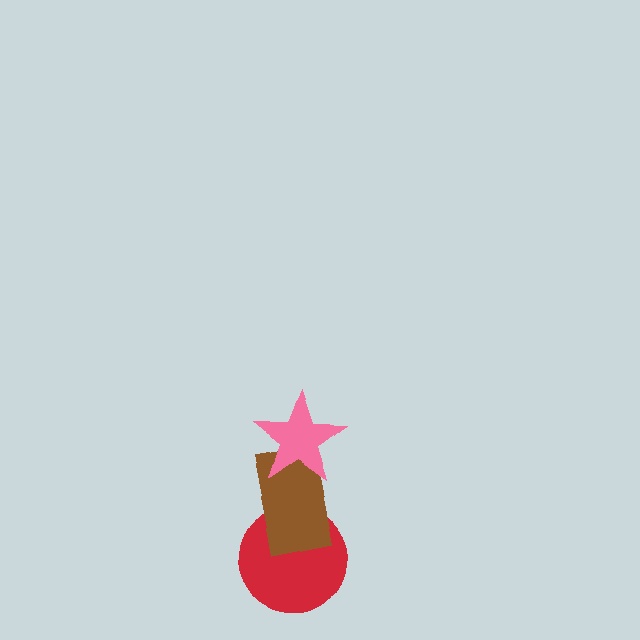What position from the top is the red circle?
The red circle is 3rd from the top.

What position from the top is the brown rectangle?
The brown rectangle is 2nd from the top.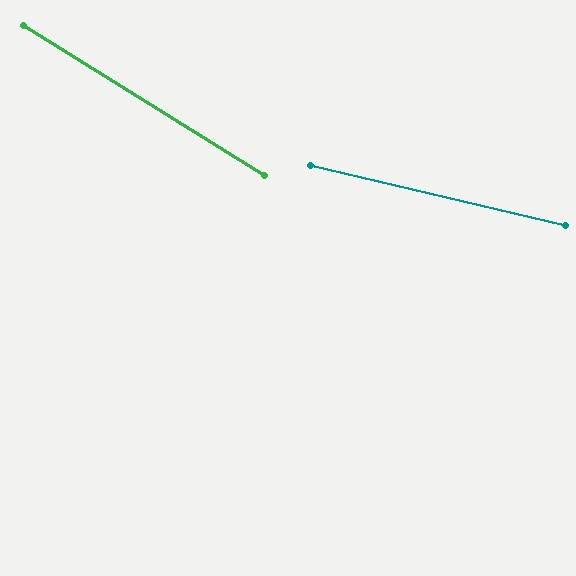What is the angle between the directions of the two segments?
Approximately 19 degrees.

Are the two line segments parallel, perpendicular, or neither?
Neither parallel nor perpendicular — they differ by about 19°.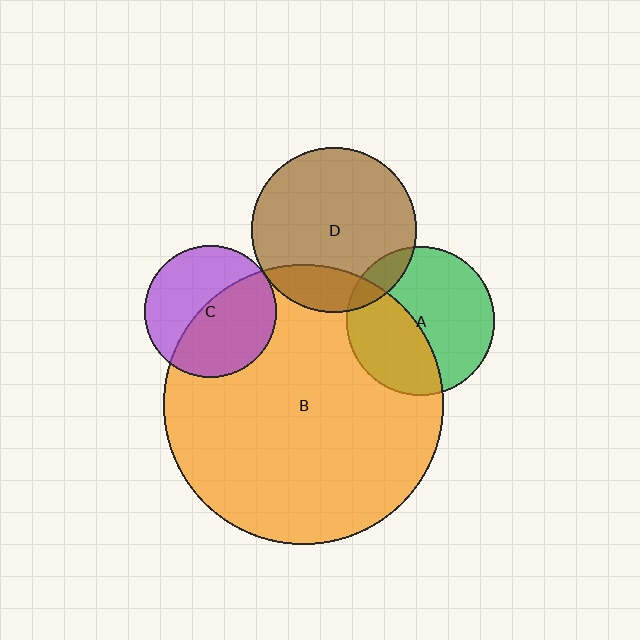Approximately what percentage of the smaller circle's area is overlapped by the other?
Approximately 50%.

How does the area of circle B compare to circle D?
Approximately 2.9 times.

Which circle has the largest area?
Circle B (orange).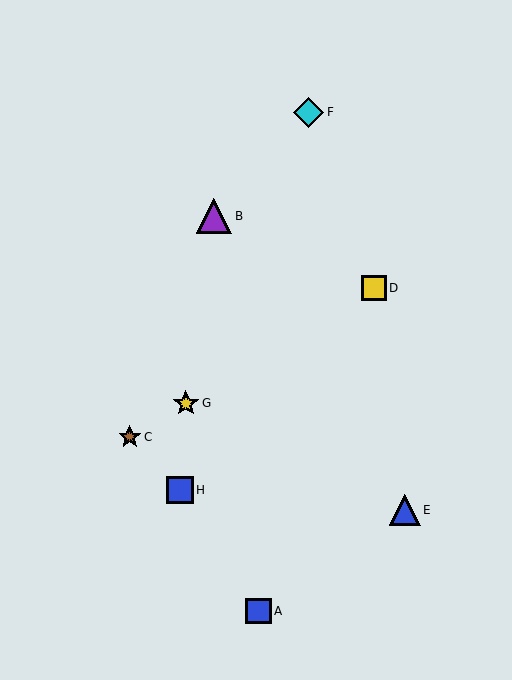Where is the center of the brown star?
The center of the brown star is at (130, 437).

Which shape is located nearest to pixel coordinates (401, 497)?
The blue triangle (labeled E) at (405, 510) is nearest to that location.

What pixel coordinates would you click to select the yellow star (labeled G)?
Click at (186, 403) to select the yellow star G.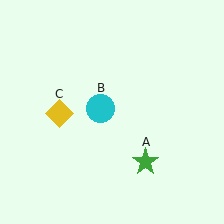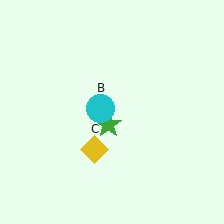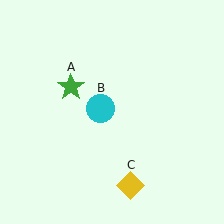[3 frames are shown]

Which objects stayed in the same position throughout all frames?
Cyan circle (object B) remained stationary.